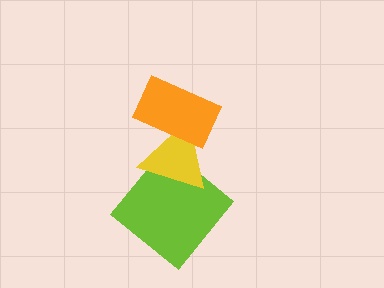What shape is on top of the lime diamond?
The yellow triangle is on top of the lime diamond.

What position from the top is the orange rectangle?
The orange rectangle is 1st from the top.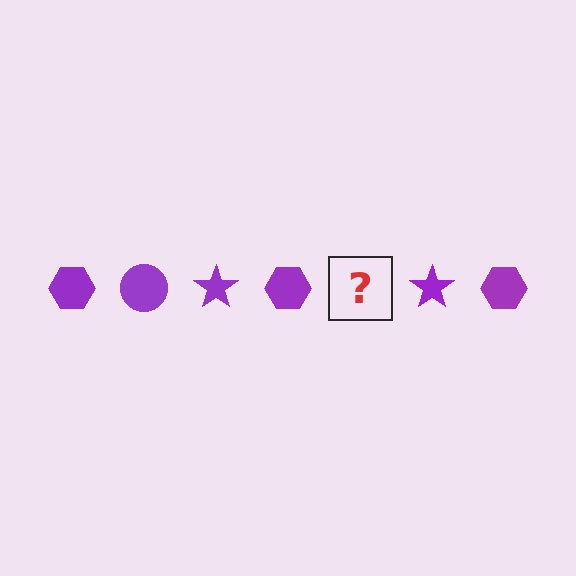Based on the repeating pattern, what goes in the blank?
The blank should be a purple circle.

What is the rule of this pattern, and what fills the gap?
The rule is that the pattern cycles through hexagon, circle, star shapes in purple. The gap should be filled with a purple circle.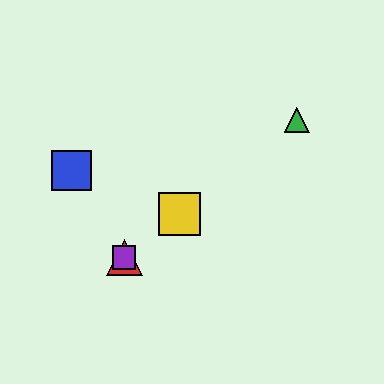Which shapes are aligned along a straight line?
The red triangle, the green triangle, the yellow square, the purple square are aligned along a straight line.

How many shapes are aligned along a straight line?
4 shapes (the red triangle, the green triangle, the yellow square, the purple square) are aligned along a straight line.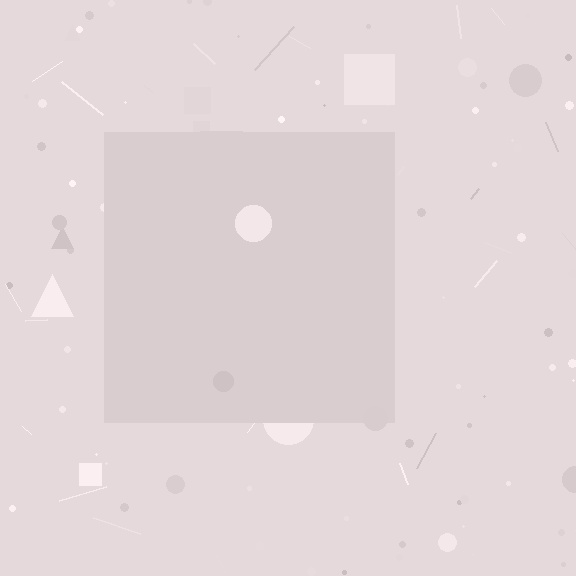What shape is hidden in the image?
A square is hidden in the image.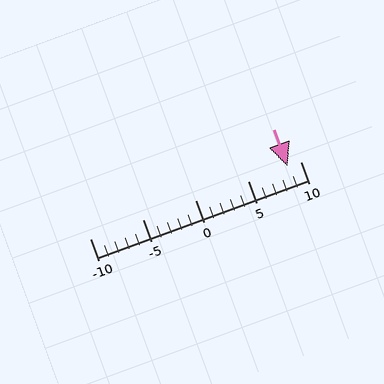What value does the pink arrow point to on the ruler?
The pink arrow points to approximately 9.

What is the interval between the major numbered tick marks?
The major tick marks are spaced 5 units apart.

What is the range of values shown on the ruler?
The ruler shows values from -10 to 10.